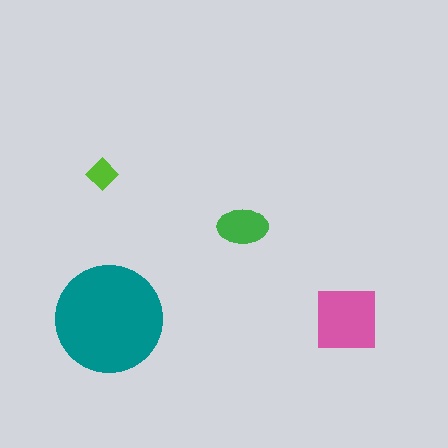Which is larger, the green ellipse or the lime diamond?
The green ellipse.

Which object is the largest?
The teal circle.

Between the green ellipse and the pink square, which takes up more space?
The pink square.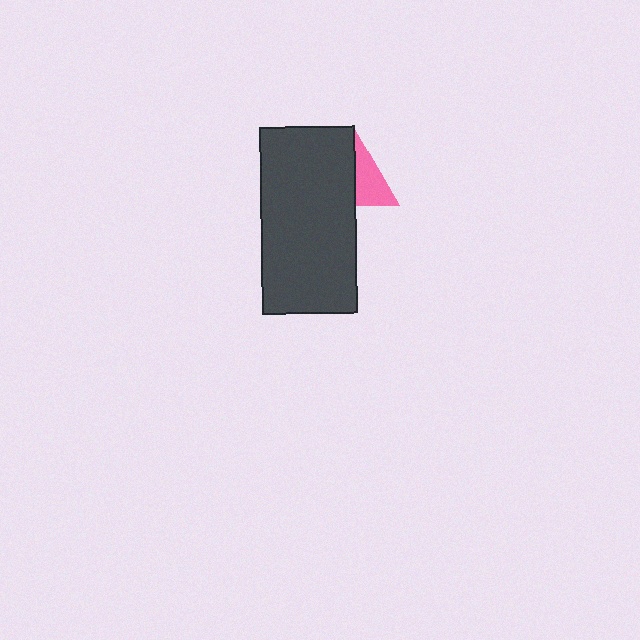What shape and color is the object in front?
The object in front is a dark gray rectangle.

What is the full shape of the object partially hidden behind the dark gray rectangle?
The partially hidden object is a pink triangle.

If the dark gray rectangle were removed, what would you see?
You would see the complete pink triangle.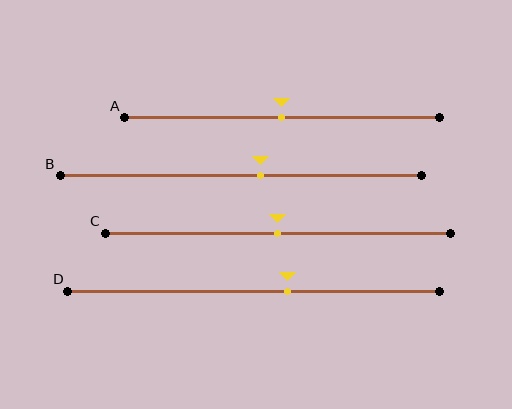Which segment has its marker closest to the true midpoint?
Segment A has its marker closest to the true midpoint.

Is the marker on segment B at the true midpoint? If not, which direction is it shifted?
No, the marker on segment B is shifted to the right by about 5% of the segment length.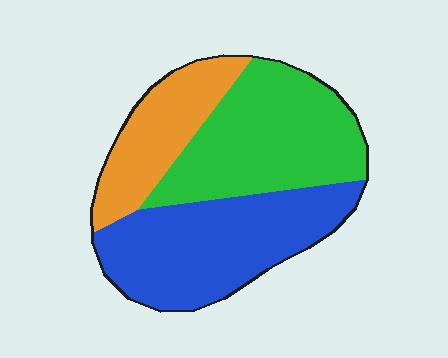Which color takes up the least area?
Orange, at roughly 20%.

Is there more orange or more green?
Green.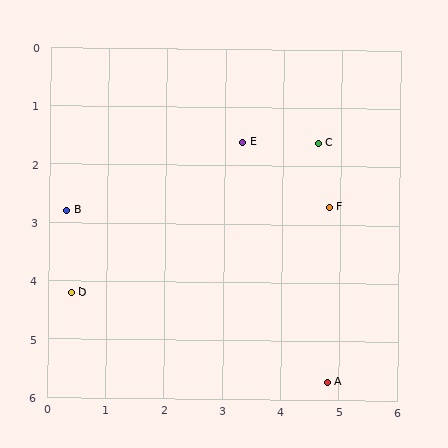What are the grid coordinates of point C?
Point C is at approximately (4.6, 1.6).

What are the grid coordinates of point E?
Point E is at approximately (3.3, 1.6).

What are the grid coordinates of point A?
Point A is at approximately (4.8, 5.7).